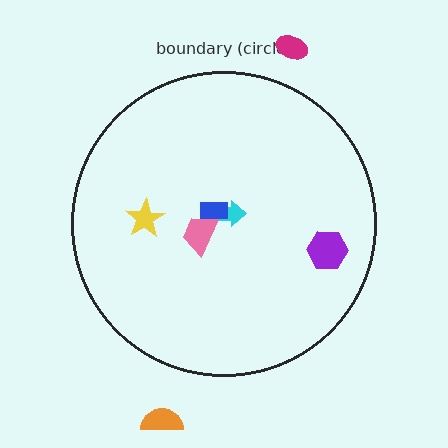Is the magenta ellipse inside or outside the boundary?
Outside.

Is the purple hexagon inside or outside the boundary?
Inside.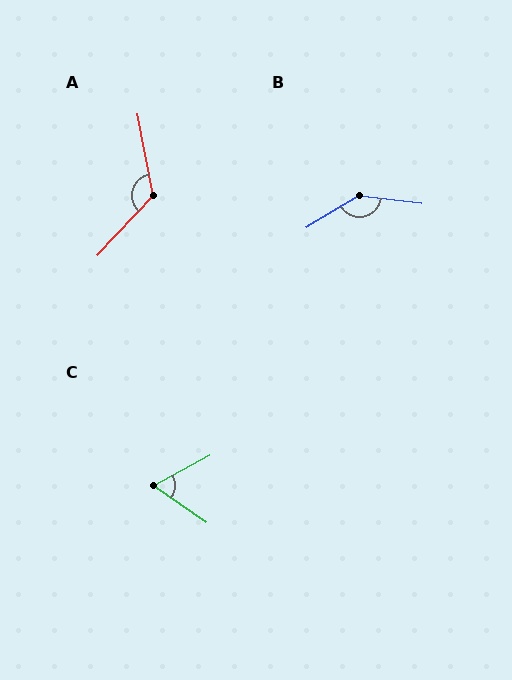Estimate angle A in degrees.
Approximately 126 degrees.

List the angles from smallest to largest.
C (63°), A (126°), B (142°).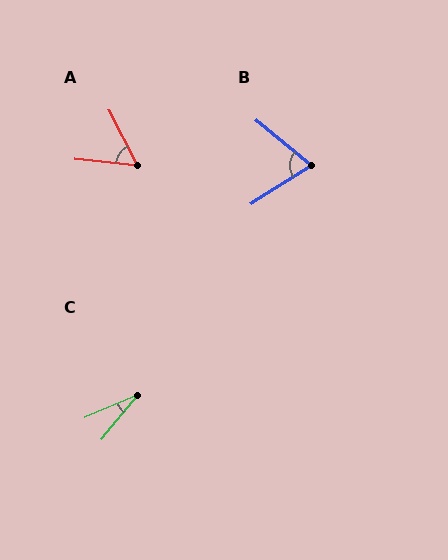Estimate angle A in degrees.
Approximately 57 degrees.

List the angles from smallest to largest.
C (27°), A (57°), B (72°).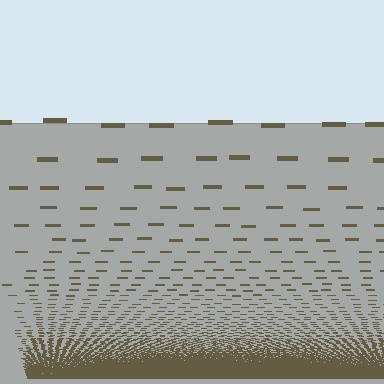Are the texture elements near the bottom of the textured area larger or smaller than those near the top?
Smaller. The gradient is inverted — elements near the bottom are smaller and denser.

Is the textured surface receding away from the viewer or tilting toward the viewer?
The surface appears to tilt toward the viewer. Texture elements get larger and sparser toward the top.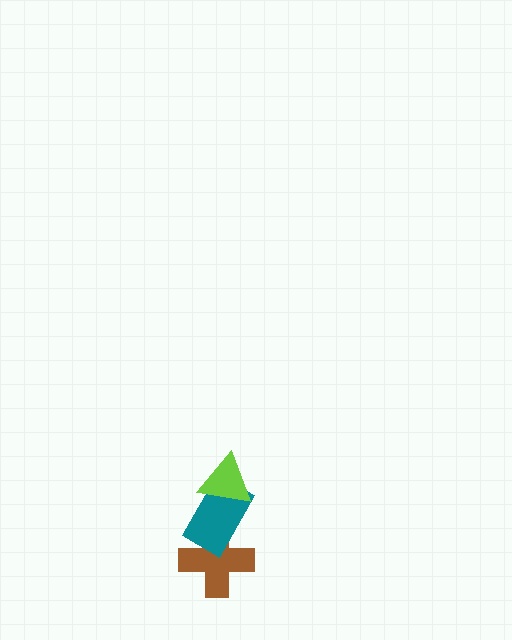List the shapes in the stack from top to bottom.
From top to bottom: the lime triangle, the teal rectangle, the brown cross.